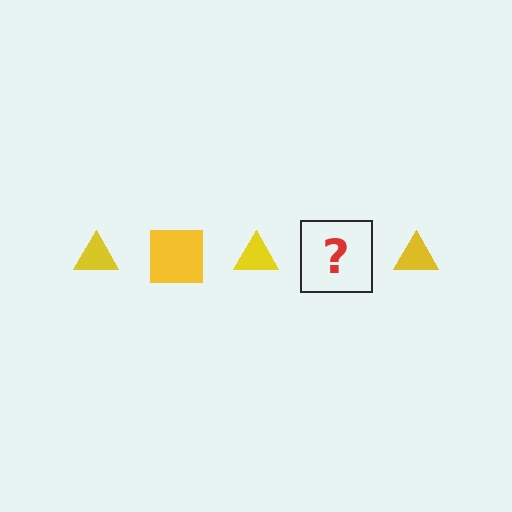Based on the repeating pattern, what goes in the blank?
The blank should be a yellow square.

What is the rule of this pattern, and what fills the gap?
The rule is that the pattern cycles through triangle, square shapes in yellow. The gap should be filled with a yellow square.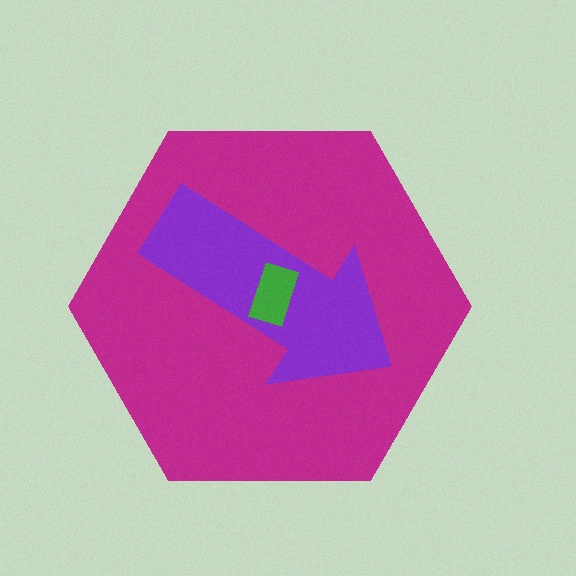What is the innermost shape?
The green rectangle.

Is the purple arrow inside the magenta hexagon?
Yes.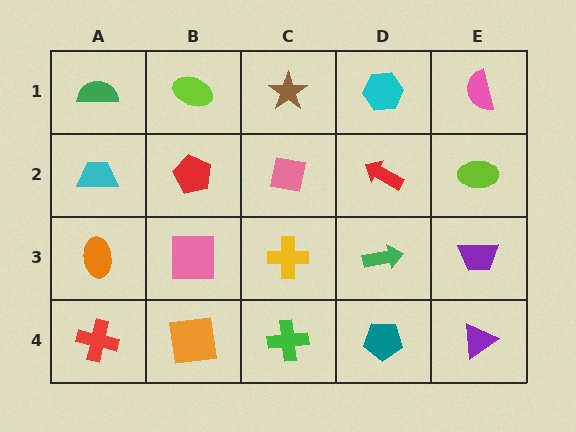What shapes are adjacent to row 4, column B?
A pink square (row 3, column B), a red cross (row 4, column A), a green cross (row 4, column C).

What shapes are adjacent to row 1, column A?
A cyan trapezoid (row 2, column A), a lime ellipse (row 1, column B).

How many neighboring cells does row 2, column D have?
4.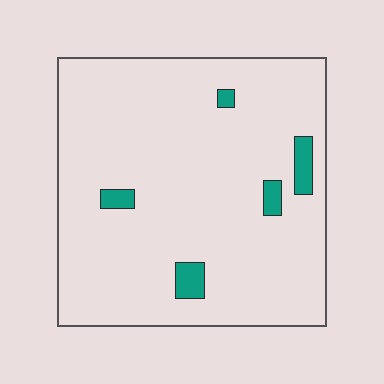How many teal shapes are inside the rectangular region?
5.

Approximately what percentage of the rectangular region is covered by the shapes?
Approximately 5%.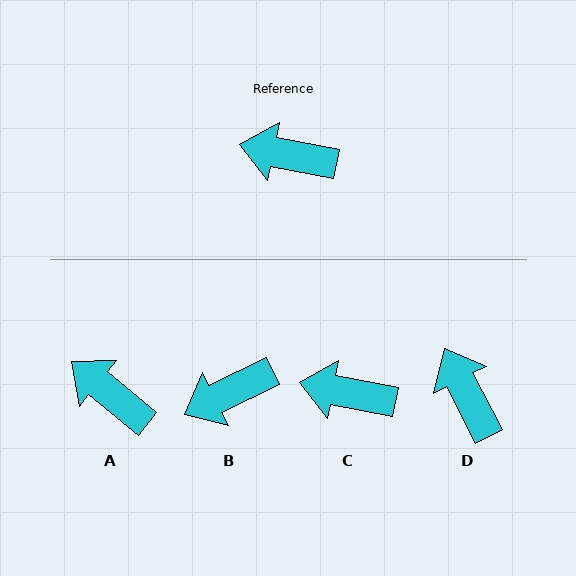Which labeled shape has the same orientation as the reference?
C.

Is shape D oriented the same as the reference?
No, it is off by about 52 degrees.